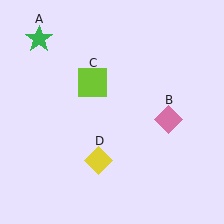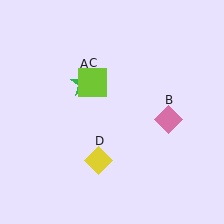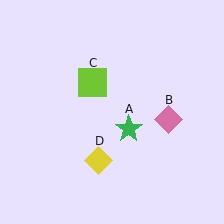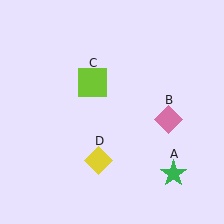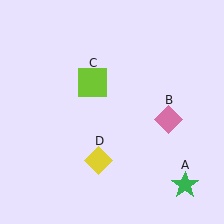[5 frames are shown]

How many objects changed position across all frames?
1 object changed position: green star (object A).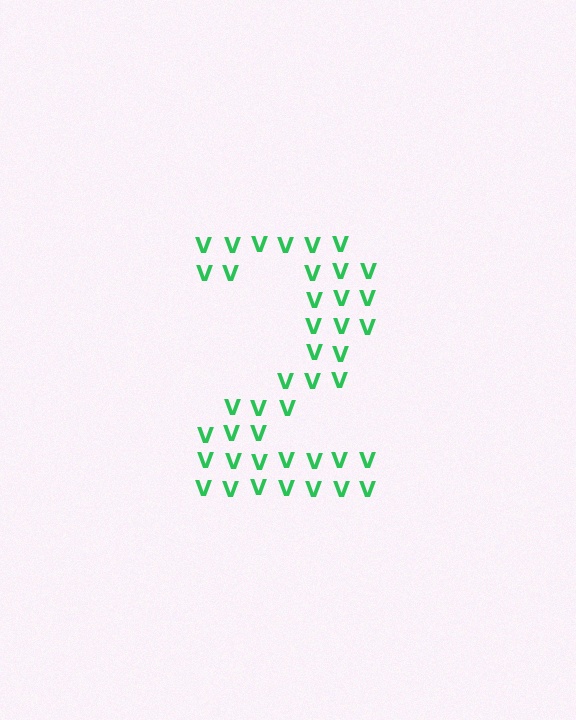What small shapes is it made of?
It is made of small letter V's.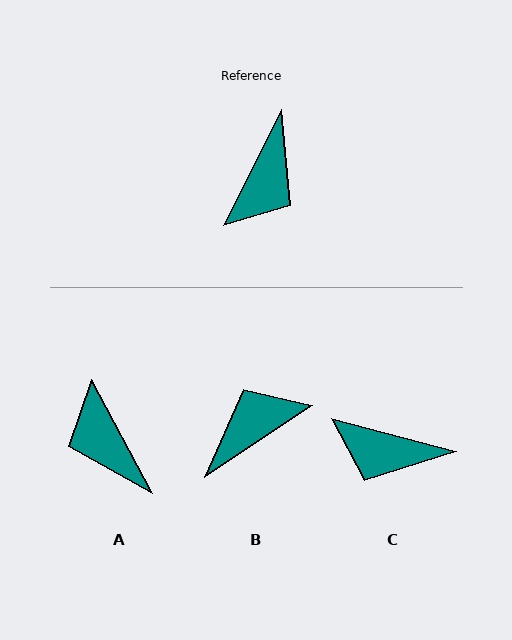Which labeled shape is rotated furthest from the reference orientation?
B, about 150 degrees away.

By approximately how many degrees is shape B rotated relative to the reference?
Approximately 150 degrees counter-clockwise.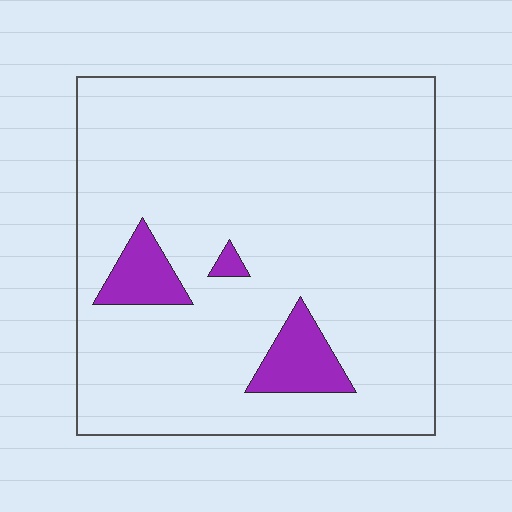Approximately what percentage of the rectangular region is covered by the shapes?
Approximately 10%.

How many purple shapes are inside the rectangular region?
3.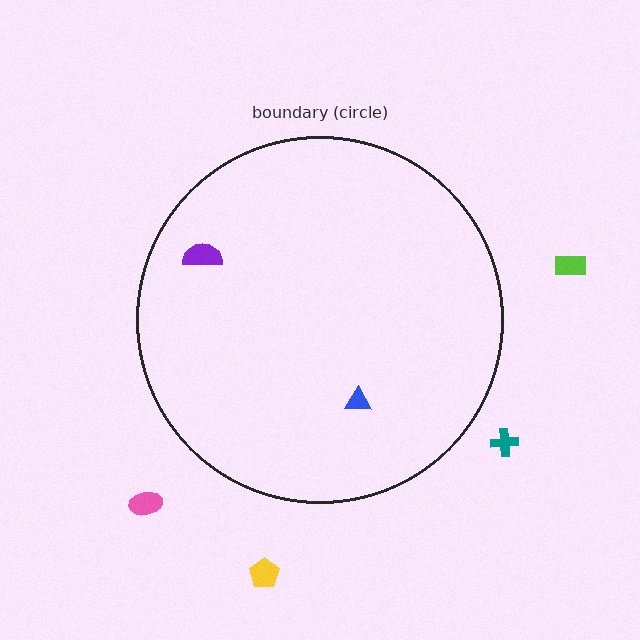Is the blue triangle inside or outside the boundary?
Inside.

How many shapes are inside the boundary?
2 inside, 4 outside.